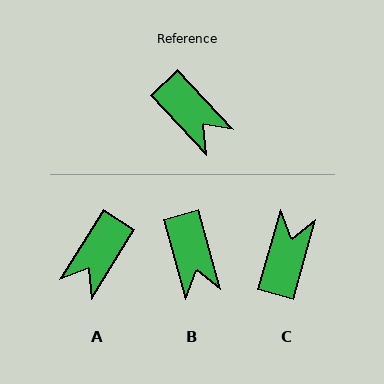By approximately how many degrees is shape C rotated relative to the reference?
Approximately 121 degrees counter-clockwise.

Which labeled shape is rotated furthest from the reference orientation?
C, about 121 degrees away.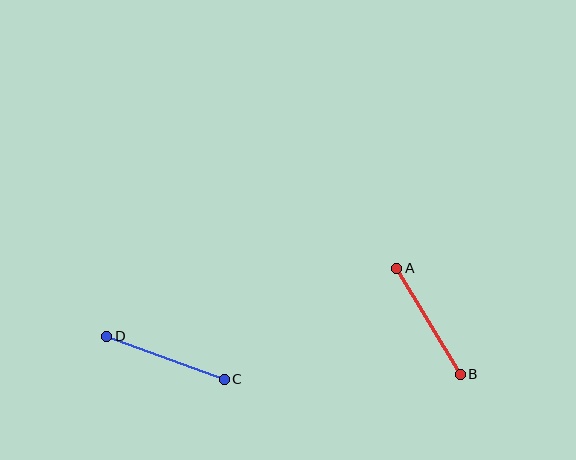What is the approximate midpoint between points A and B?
The midpoint is at approximately (428, 321) pixels.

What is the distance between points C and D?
The distance is approximately 125 pixels.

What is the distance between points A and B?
The distance is approximately 124 pixels.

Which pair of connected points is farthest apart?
Points C and D are farthest apart.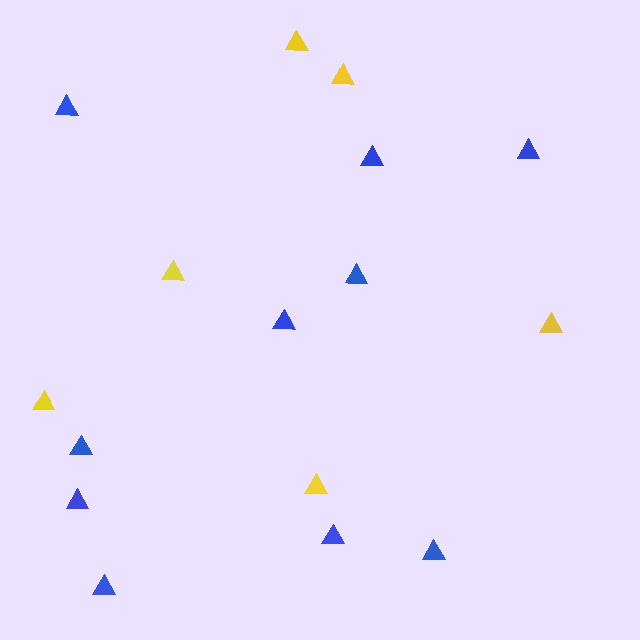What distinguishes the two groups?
There are 2 groups: one group of blue triangles (10) and one group of yellow triangles (6).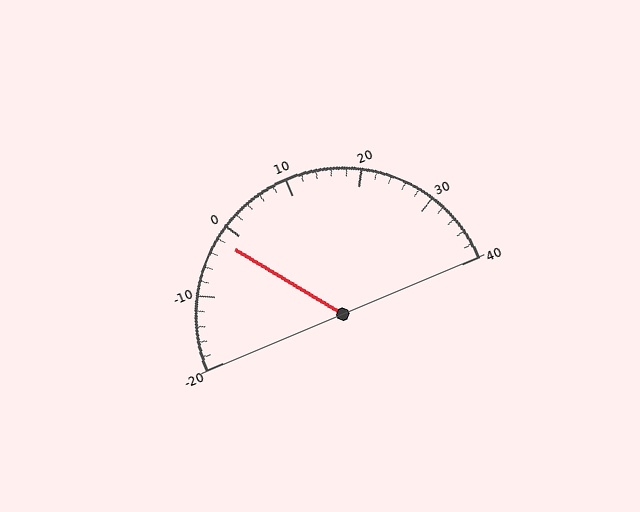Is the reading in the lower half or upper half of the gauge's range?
The reading is in the lower half of the range (-20 to 40).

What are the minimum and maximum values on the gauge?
The gauge ranges from -20 to 40.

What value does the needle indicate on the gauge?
The needle indicates approximately -2.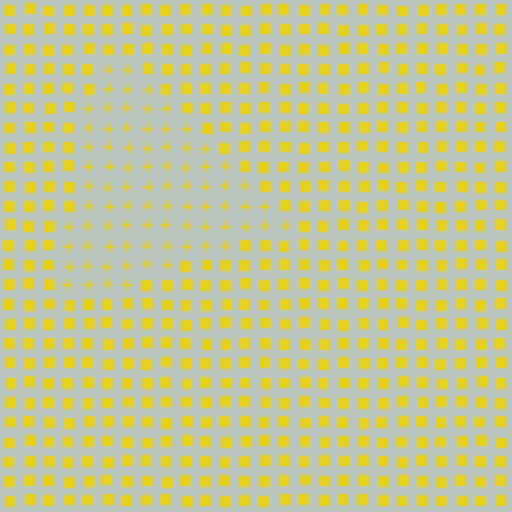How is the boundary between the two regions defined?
The boundary is defined by a change in element shape: plus signs inside vs. squares outside. All elements share the same color and spacing.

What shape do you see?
I see a triangle.